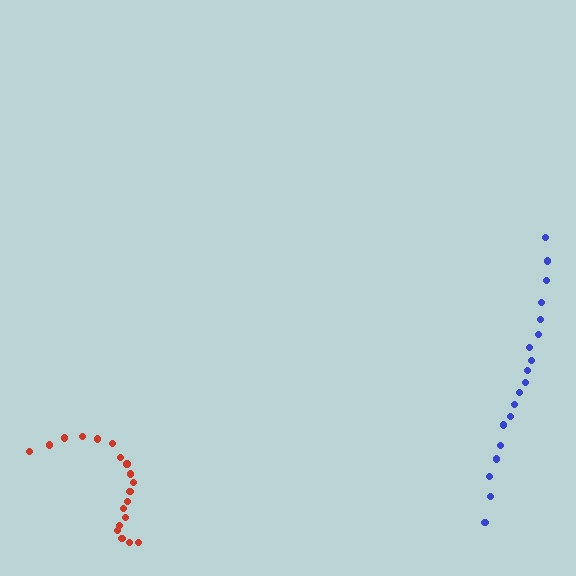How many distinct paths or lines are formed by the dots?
There are 2 distinct paths.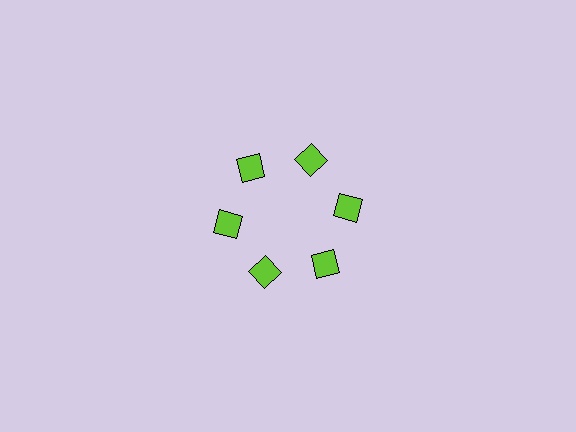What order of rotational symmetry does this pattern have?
This pattern has 6-fold rotational symmetry.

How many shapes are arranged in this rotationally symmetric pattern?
There are 6 shapes, arranged in 6 groups of 1.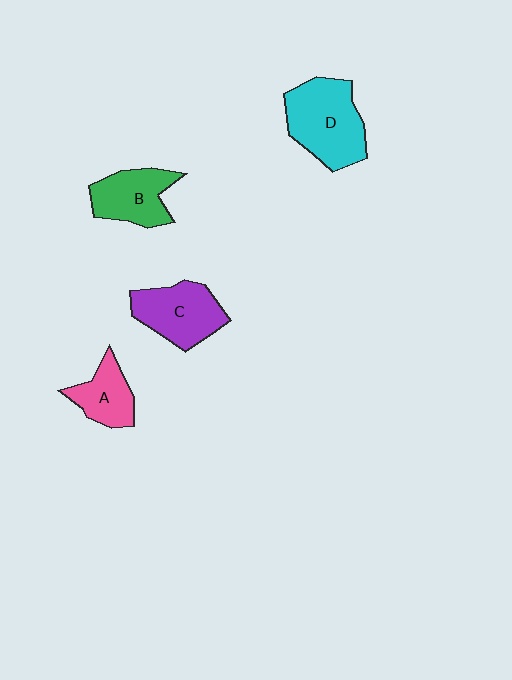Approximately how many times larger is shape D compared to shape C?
Approximately 1.2 times.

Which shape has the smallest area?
Shape A (pink).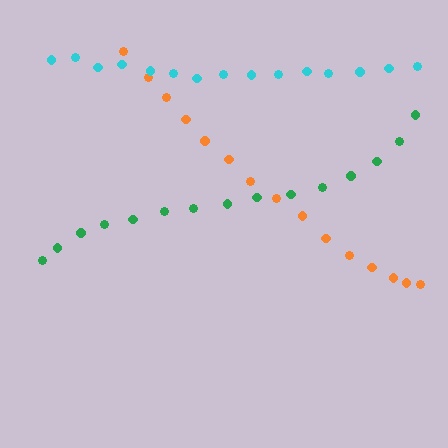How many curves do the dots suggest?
There are 3 distinct paths.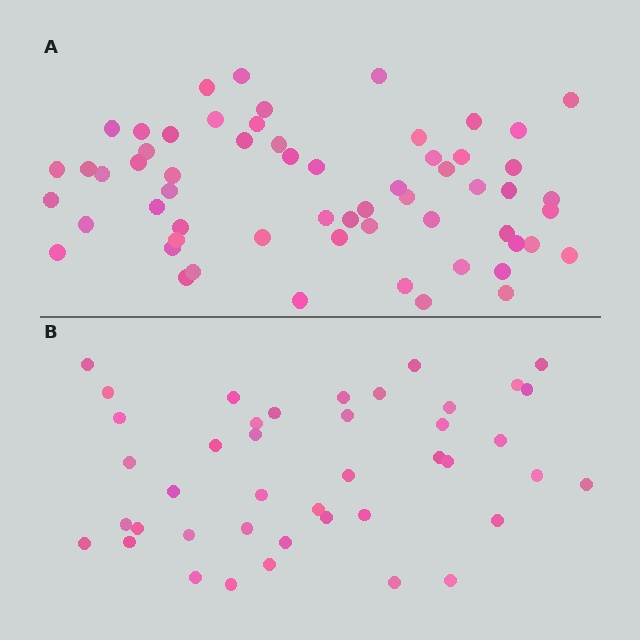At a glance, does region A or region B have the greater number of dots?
Region A (the top region) has more dots.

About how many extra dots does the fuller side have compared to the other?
Region A has approximately 20 more dots than region B.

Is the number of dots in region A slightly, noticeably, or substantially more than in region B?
Region A has noticeably more, but not dramatically so. The ratio is roughly 1.4 to 1.